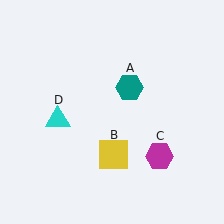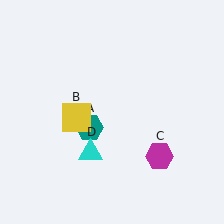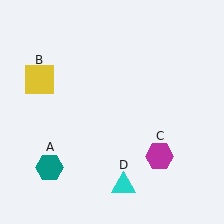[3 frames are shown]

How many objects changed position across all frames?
3 objects changed position: teal hexagon (object A), yellow square (object B), cyan triangle (object D).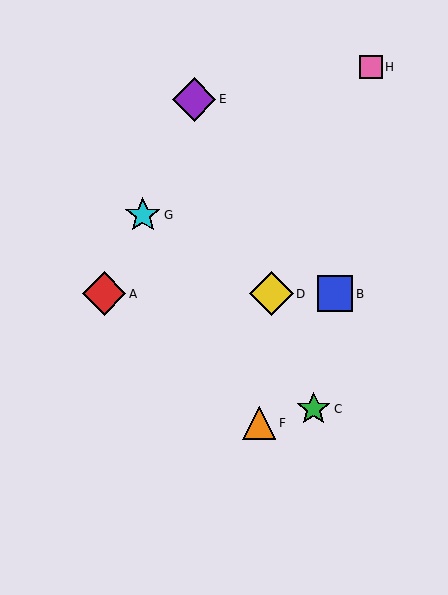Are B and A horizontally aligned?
Yes, both are at y≈294.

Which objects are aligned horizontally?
Objects A, B, D are aligned horizontally.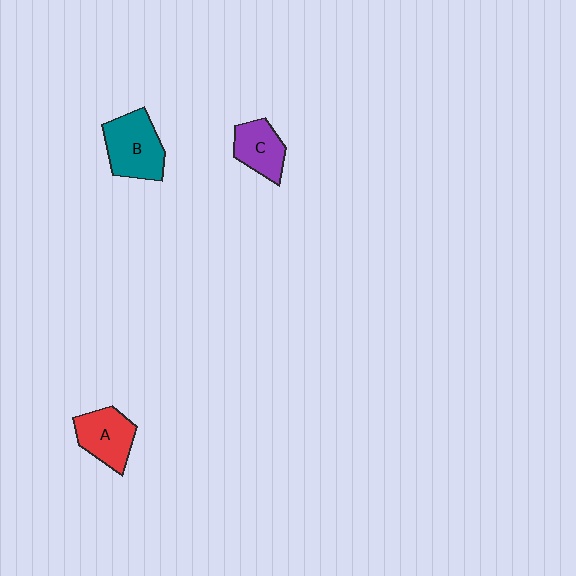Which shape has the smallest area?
Shape C (purple).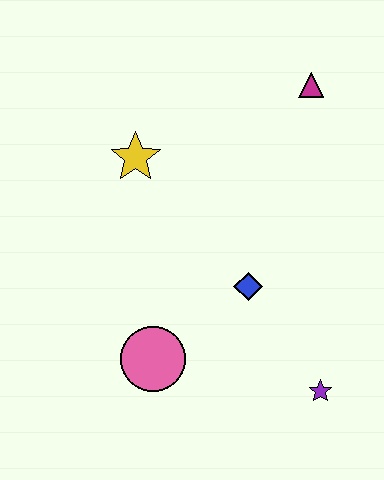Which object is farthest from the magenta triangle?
The pink circle is farthest from the magenta triangle.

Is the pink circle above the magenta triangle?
No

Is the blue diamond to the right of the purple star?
No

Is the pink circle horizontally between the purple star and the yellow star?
Yes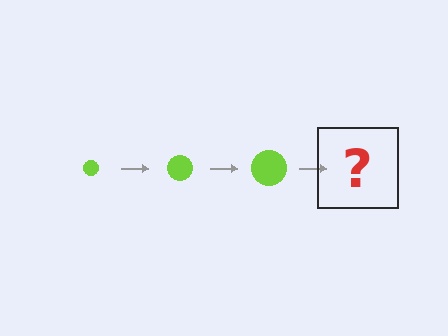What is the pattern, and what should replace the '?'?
The pattern is that the circle gets progressively larger each step. The '?' should be a lime circle, larger than the previous one.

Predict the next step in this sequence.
The next step is a lime circle, larger than the previous one.